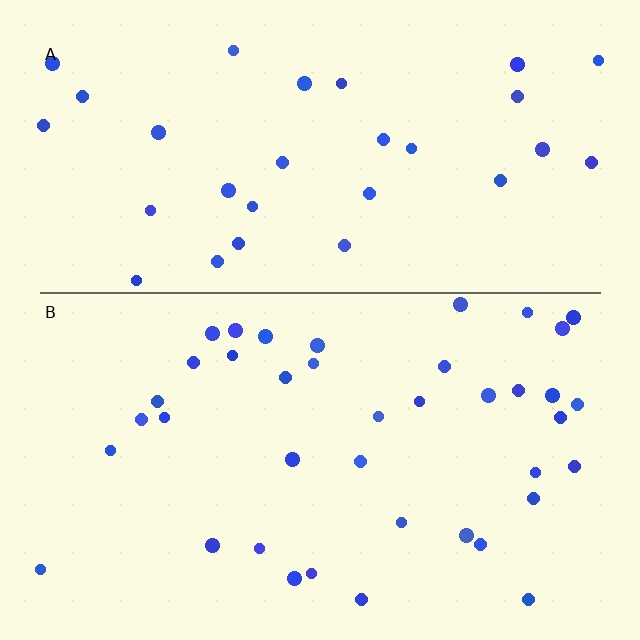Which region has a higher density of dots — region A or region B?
B (the bottom).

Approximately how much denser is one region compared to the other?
Approximately 1.3× — region B over region A.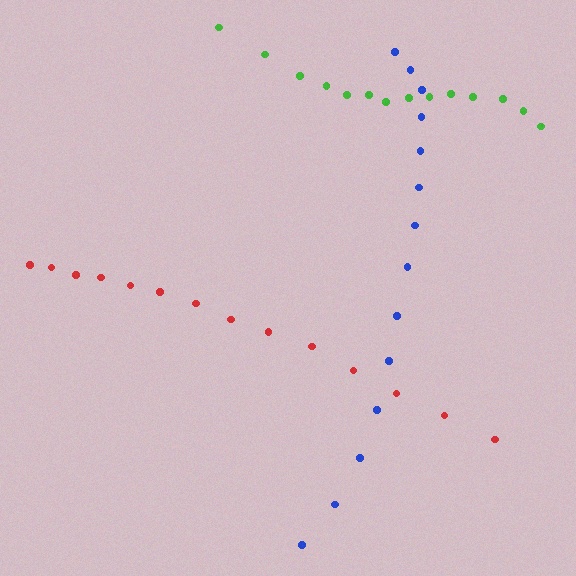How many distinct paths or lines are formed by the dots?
There are 3 distinct paths.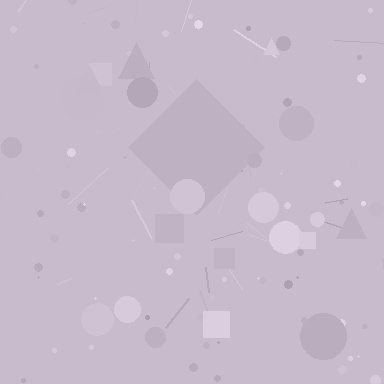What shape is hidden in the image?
A diamond is hidden in the image.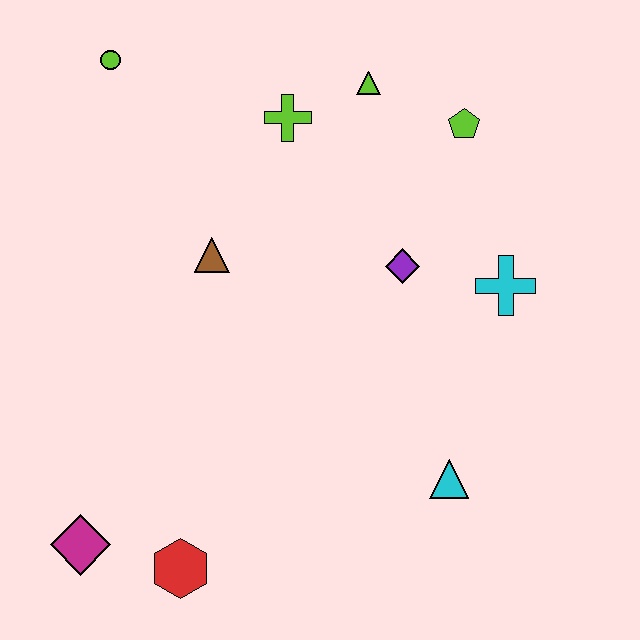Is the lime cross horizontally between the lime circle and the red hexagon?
No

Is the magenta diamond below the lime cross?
Yes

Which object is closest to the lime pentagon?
The lime triangle is closest to the lime pentagon.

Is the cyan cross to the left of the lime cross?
No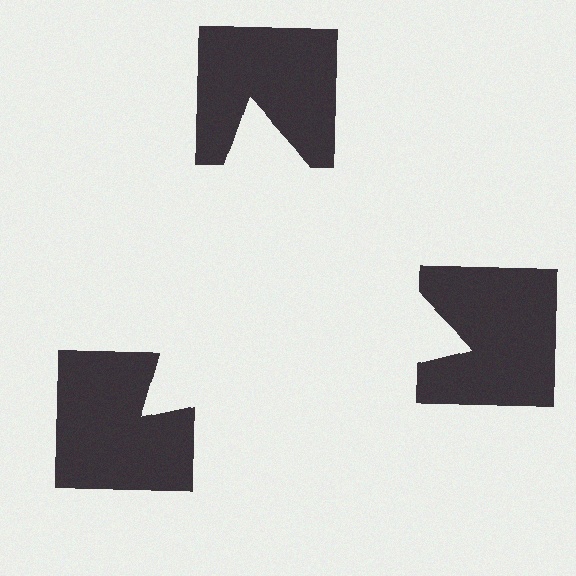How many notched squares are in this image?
There are 3 — one at each vertex of the illusory triangle.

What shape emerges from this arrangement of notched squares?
An illusory triangle — its edges are inferred from the aligned wedge cuts in the notched squares, not physically drawn.